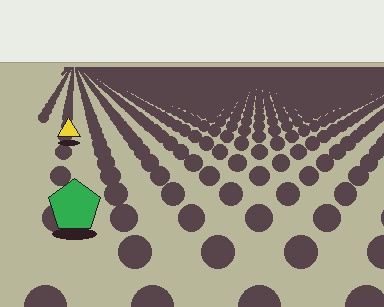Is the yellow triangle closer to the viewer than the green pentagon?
No. The green pentagon is closer — you can tell from the texture gradient: the ground texture is coarser near it.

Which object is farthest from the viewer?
The yellow triangle is farthest from the viewer. It appears smaller and the ground texture around it is denser.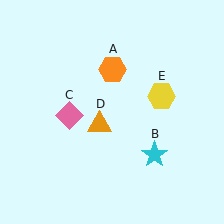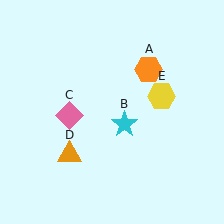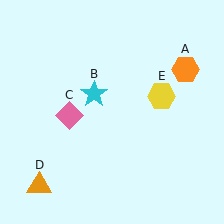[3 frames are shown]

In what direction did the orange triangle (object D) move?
The orange triangle (object D) moved down and to the left.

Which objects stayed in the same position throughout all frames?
Pink diamond (object C) and yellow hexagon (object E) remained stationary.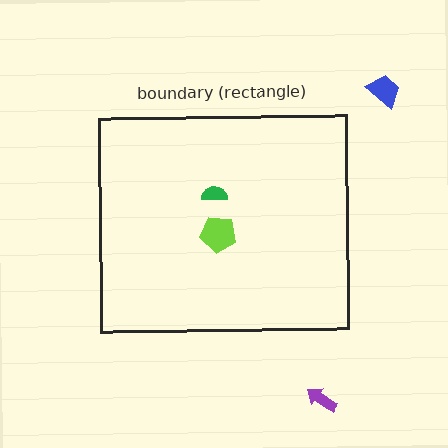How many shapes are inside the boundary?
2 inside, 2 outside.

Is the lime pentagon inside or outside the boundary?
Inside.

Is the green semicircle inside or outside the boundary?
Inside.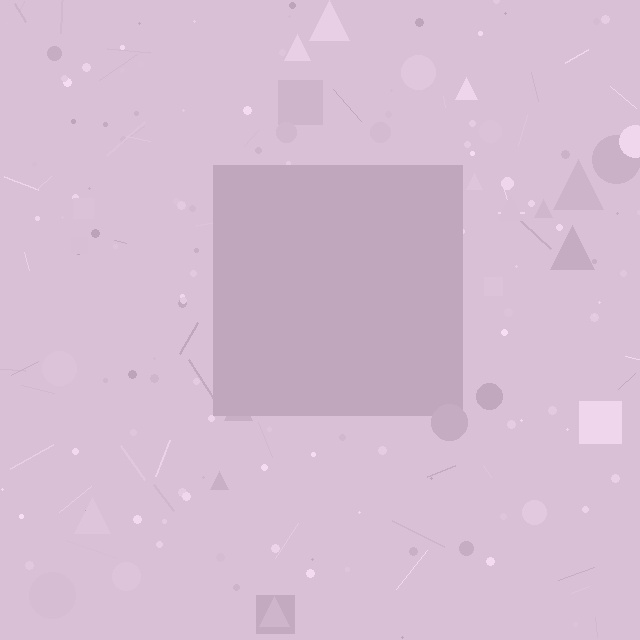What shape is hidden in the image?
A square is hidden in the image.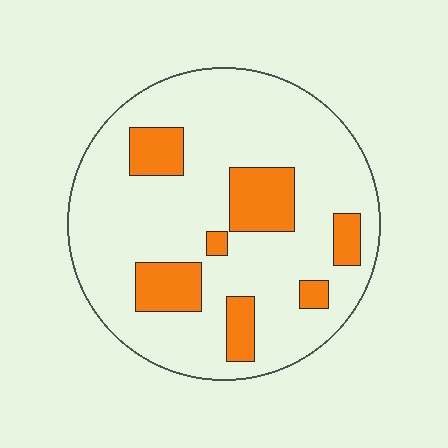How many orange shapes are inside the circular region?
7.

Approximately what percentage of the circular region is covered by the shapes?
Approximately 20%.